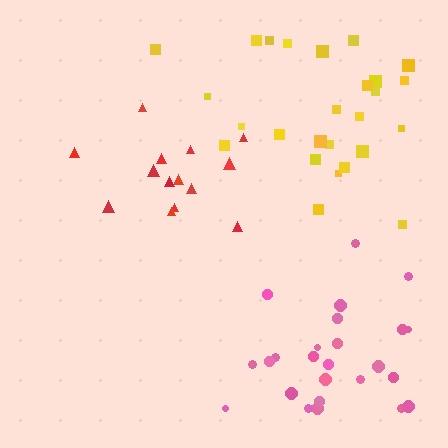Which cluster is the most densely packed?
Red.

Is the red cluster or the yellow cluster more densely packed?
Red.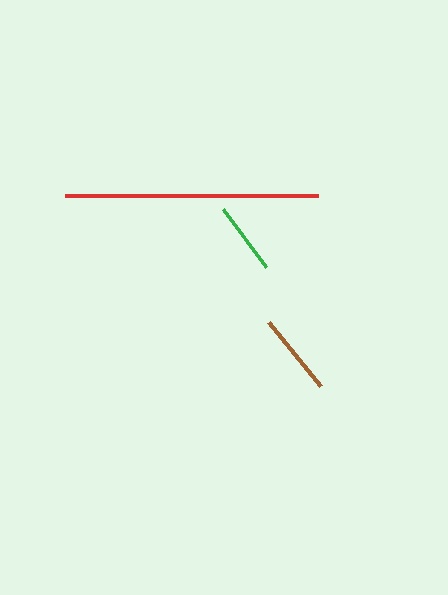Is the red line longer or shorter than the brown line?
The red line is longer than the brown line.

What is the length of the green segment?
The green segment is approximately 72 pixels long.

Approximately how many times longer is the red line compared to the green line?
The red line is approximately 3.5 times the length of the green line.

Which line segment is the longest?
The red line is the longest at approximately 253 pixels.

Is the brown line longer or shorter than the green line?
The brown line is longer than the green line.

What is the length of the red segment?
The red segment is approximately 253 pixels long.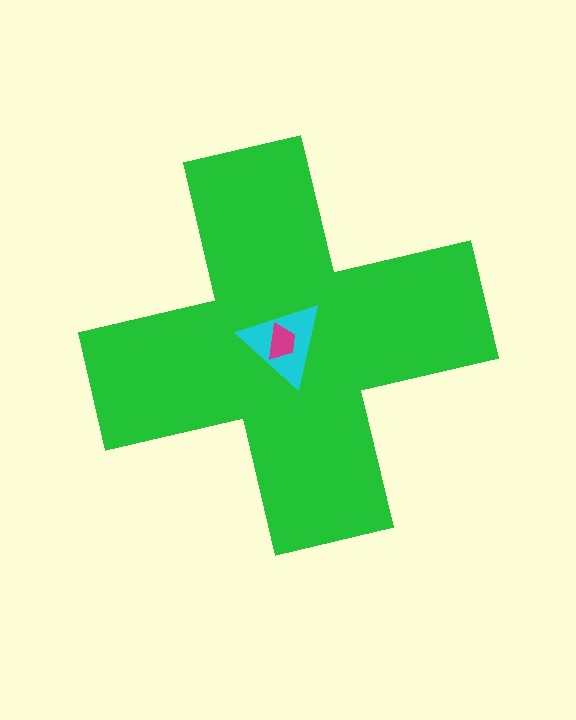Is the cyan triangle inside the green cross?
Yes.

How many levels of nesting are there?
3.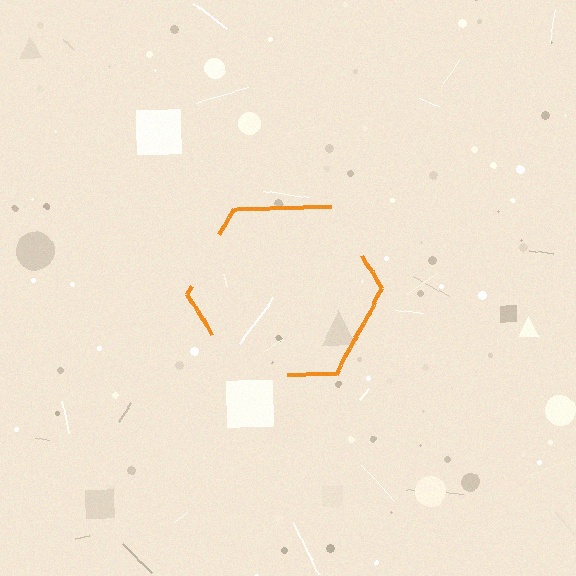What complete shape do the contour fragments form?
The contour fragments form a hexagon.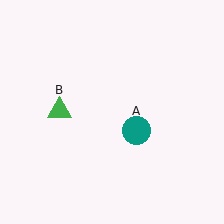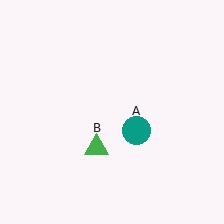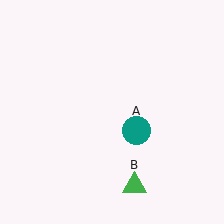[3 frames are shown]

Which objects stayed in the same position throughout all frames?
Teal circle (object A) remained stationary.